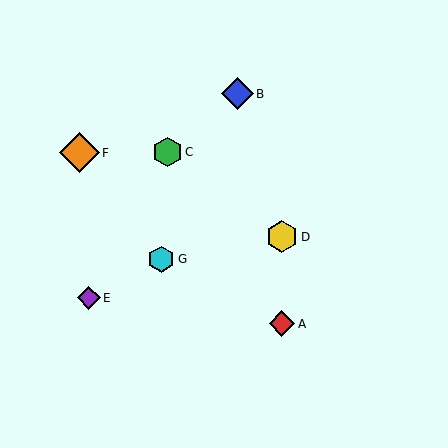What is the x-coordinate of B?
Object B is at x≈238.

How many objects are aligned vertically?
2 objects (A, D) are aligned vertically.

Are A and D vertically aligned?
Yes, both are at x≈282.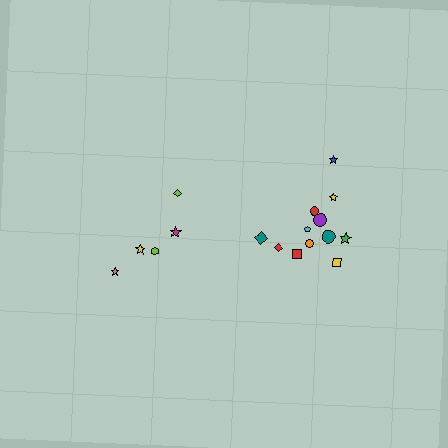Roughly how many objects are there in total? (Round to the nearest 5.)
Roughly 15 objects in total.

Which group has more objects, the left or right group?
The right group.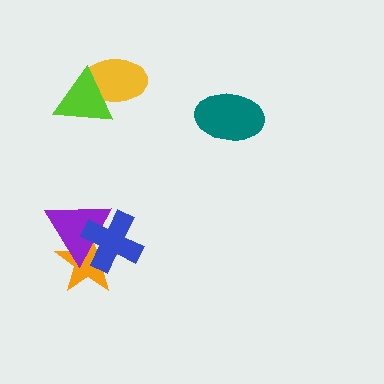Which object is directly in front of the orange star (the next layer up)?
The purple triangle is directly in front of the orange star.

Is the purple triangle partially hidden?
Yes, it is partially covered by another shape.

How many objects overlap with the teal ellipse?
0 objects overlap with the teal ellipse.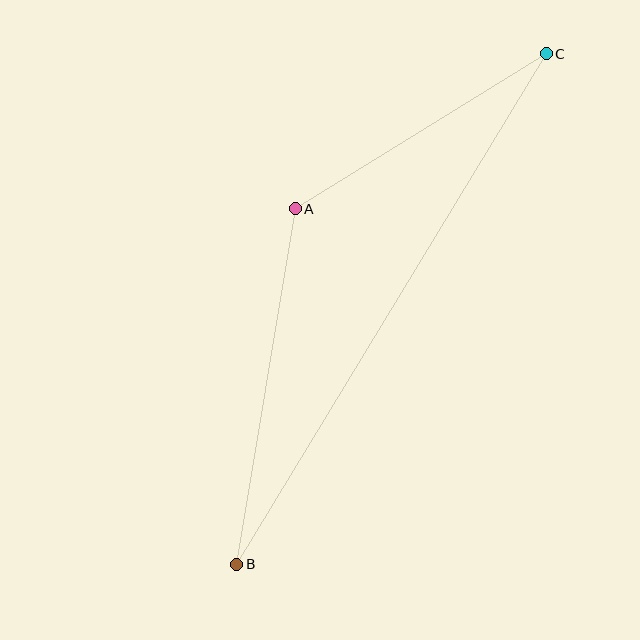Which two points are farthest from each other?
Points B and C are farthest from each other.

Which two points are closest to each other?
Points A and C are closest to each other.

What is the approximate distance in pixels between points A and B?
The distance between A and B is approximately 360 pixels.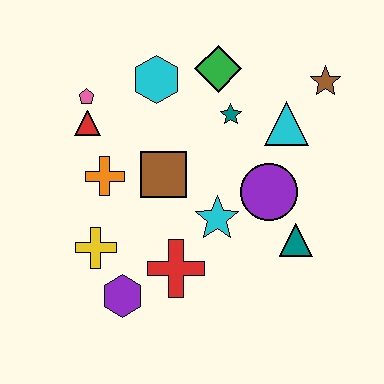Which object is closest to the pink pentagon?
The red triangle is closest to the pink pentagon.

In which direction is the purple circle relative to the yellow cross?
The purple circle is to the right of the yellow cross.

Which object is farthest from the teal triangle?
The pink pentagon is farthest from the teal triangle.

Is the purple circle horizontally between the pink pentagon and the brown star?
Yes